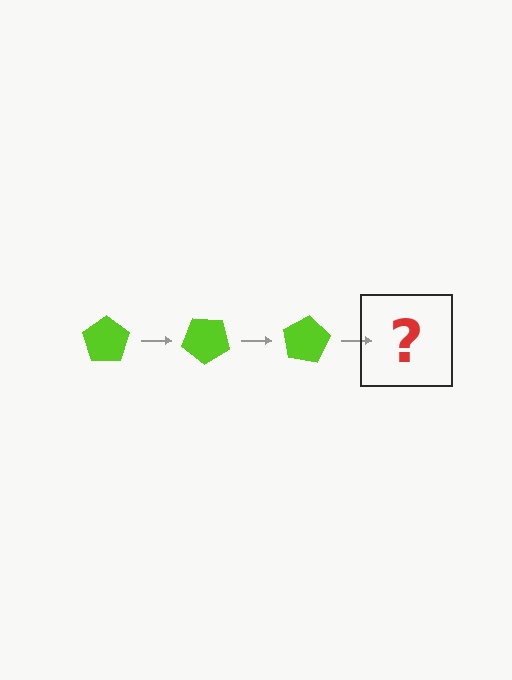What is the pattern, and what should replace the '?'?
The pattern is that the pentagon rotates 40 degrees each step. The '?' should be a lime pentagon rotated 120 degrees.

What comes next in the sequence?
The next element should be a lime pentagon rotated 120 degrees.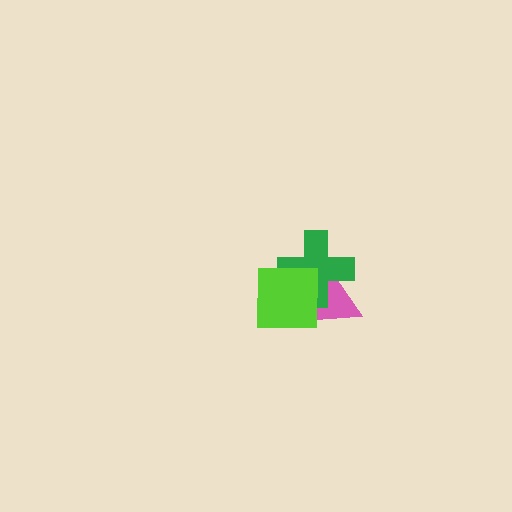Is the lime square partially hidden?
No, no other shape covers it.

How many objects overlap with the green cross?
2 objects overlap with the green cross.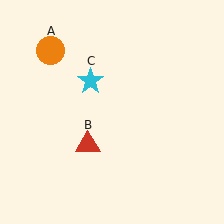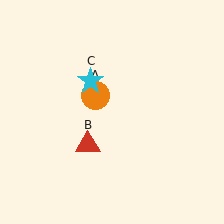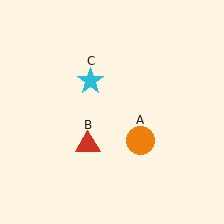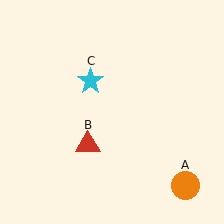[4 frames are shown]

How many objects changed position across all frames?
1 object changed position: orange circle (object A).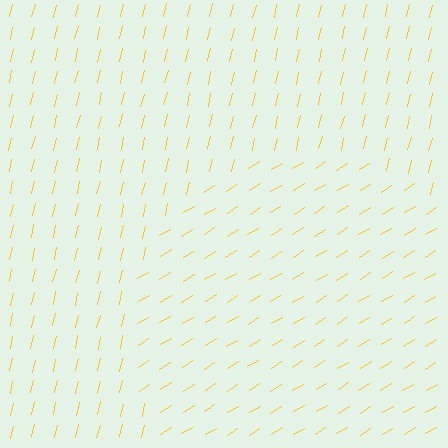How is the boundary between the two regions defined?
The boundary is defined purely by a change in line orientation (approximately 45 degrees difference). All lines are the same color and thickness.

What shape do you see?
I see a circle.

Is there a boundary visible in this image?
Yes, there is a texture boundary formed by a change in line orientation.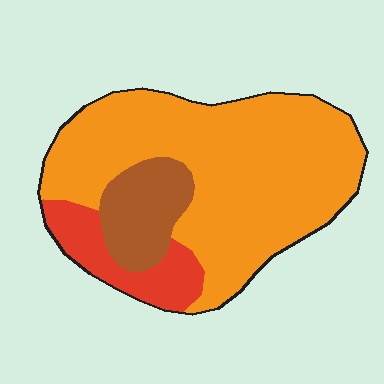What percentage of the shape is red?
Red takes up less than a sixth of the shape.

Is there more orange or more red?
Orange.